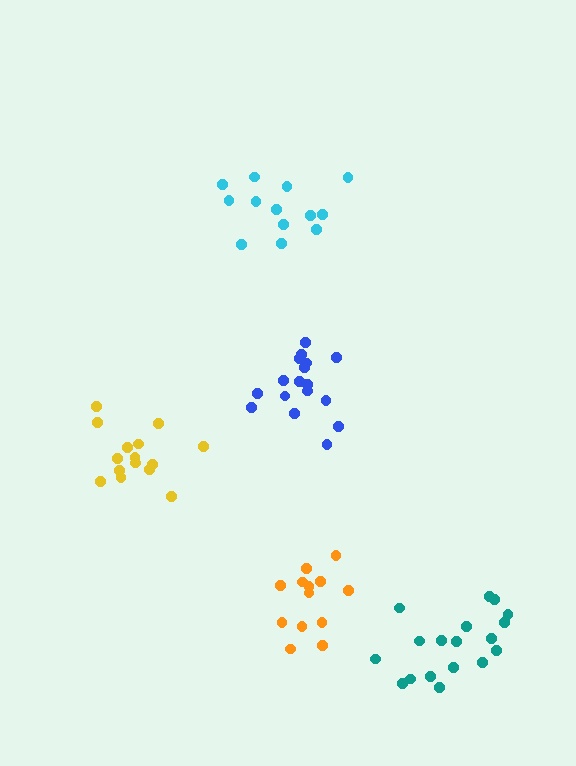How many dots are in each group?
Group 1: 13 dots, Group 2: 13 dots, Group 3: 15 dots, Group 4: 17 dots, Group 5: 18 dots (76 total).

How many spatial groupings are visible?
There are 5 spatial groupings.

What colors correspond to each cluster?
The clusters are colored: orange, cyan, yellow, blue, teal.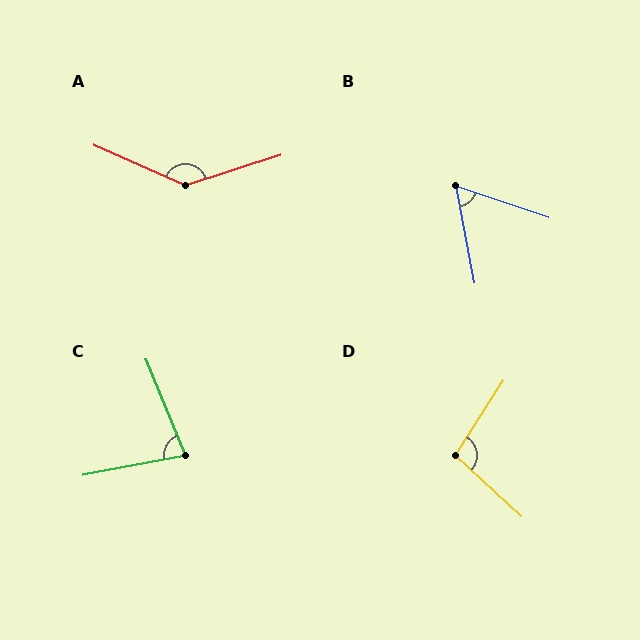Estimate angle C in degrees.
Approximately 78 degrees.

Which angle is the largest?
A, at approximately 138 degrees.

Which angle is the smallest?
B, at approximately 60 degrees.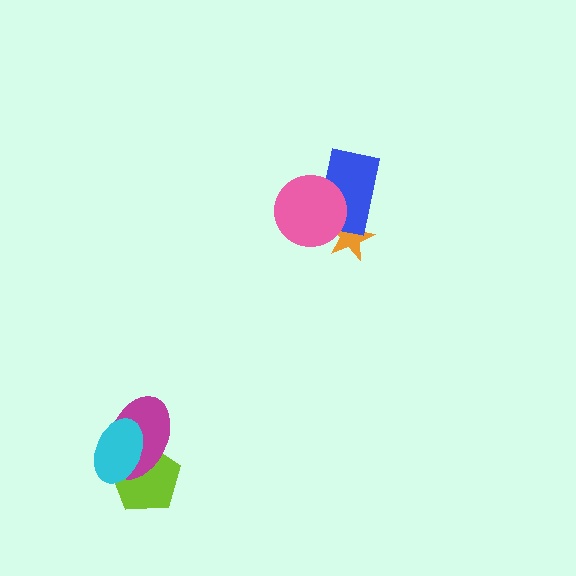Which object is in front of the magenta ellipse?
The cyan ellipse is in front of the magenta ellipse.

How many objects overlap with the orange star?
2 objects overlap with the orange star.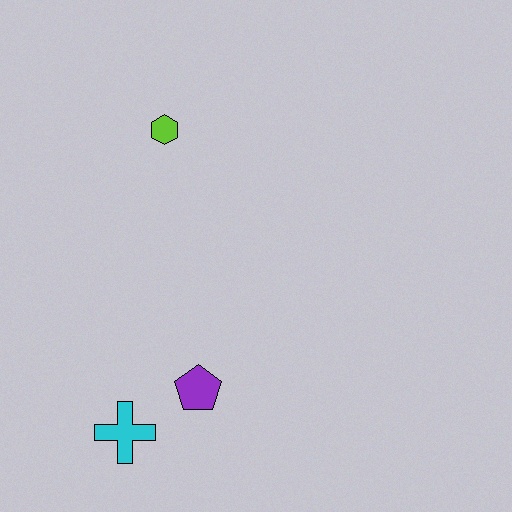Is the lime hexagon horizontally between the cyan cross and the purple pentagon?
Yes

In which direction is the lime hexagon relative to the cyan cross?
The lime hexagon is above the cyan cross.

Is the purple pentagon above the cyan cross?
Yes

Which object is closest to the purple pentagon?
The cyan cross is closest to the purple pentagon.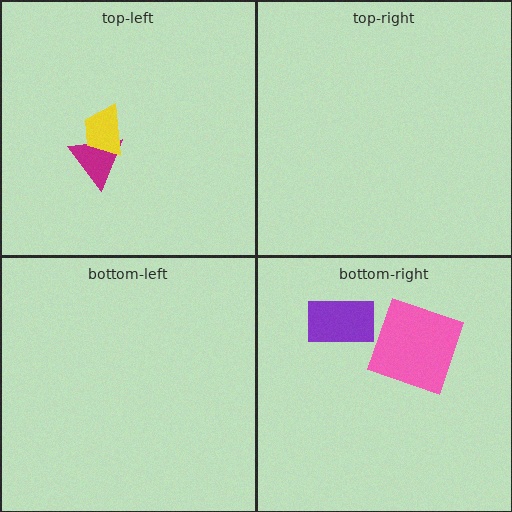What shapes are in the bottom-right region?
The purple rectangle, the pink square.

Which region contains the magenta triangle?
The top-left region.